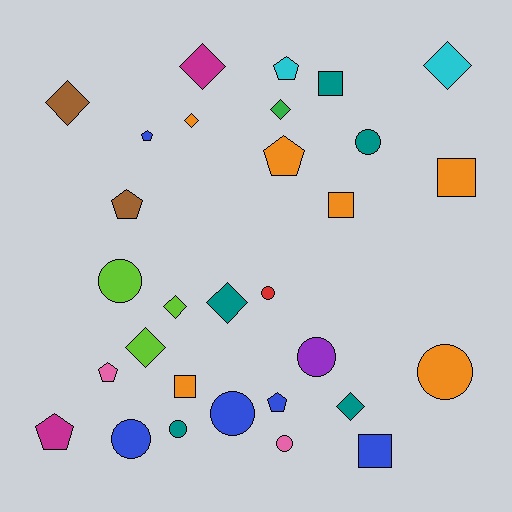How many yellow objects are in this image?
There are no yellow objects.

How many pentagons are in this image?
There are 7 pentagons.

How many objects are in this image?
There are 30 objects.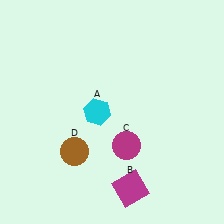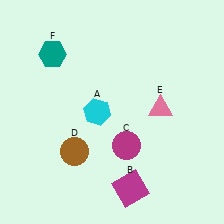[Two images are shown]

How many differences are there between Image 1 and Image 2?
There are 2 differences between the two images.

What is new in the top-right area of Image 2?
A pink triangle (E) was added in the top-right area of Image 2.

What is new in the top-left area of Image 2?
A teal hexagon (F) was added in the top-left area of Image 2.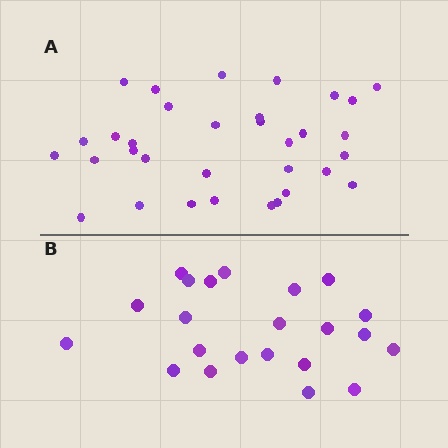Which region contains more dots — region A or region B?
Region A (the top region) has more dots.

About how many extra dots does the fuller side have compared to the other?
Region A has roughly 12 or so more dots than region B.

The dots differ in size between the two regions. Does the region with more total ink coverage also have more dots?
No. Region B has more total ink coverage because its dots are larger, but region A actually contains more individual dots. Total area can be misleading — the number of items is what matters here.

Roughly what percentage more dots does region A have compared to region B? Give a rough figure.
About 50% more.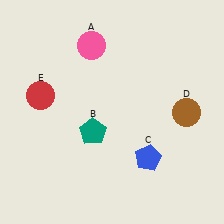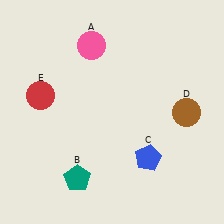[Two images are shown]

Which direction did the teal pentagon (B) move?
The teal pentagon (B) moved down.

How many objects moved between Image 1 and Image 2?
1 object moved between the two images.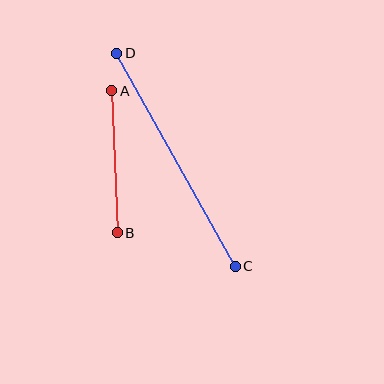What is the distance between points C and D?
The distance is approximately 244 pixels.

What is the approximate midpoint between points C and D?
The midpoint is at approximately (176, 160) pixels.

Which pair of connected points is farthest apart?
Points C and D are farthest apart.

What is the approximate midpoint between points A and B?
The midpoint is at approximately (115, 162) pixels.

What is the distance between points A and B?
The distance is approximately 142 pixels.